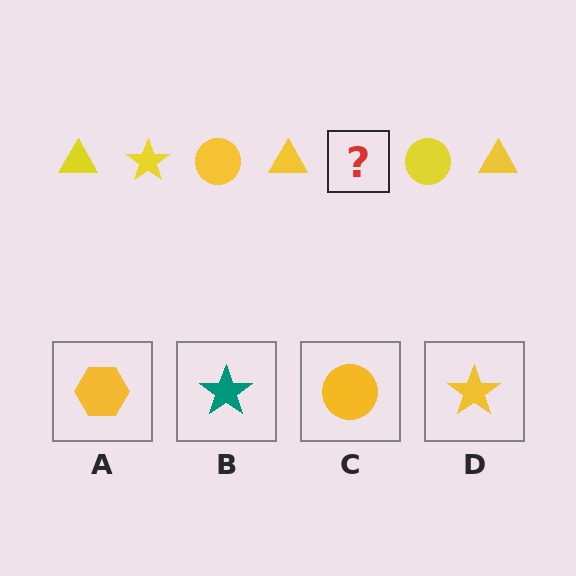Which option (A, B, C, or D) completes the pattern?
D.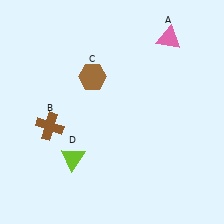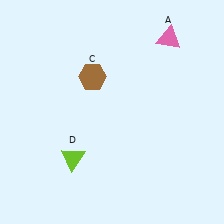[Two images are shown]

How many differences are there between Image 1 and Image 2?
There is 1 difference between the two images.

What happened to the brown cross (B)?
The brown cross (B) was removed in Image 2. It was in the bottom-left area of Image 1.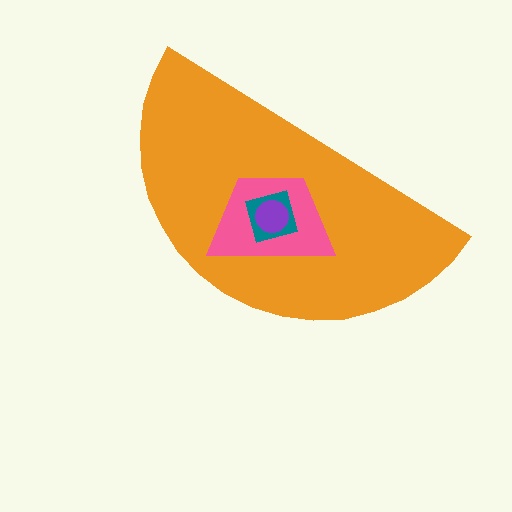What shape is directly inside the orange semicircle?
The pink trapezoid.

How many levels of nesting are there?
4.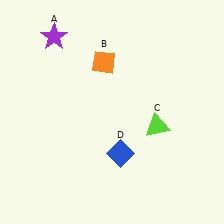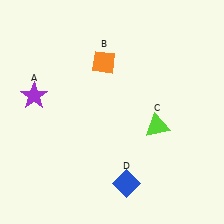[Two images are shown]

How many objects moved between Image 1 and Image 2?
2 objects moved between the two images.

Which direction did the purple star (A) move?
The purple star (A) moved down.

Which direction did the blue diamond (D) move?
The blue diamond (D) moved down.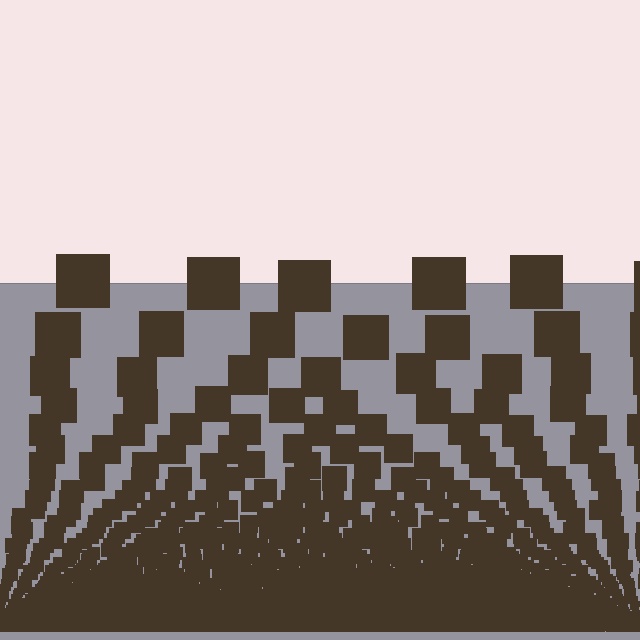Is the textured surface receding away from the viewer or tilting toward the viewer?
The surface appears to tilt toward the viewer. Texture elements get larger and sparser toward the top.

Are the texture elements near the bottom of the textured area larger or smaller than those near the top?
Smaller. The gradient is inverted — elements near the bottom are smaller and denser.